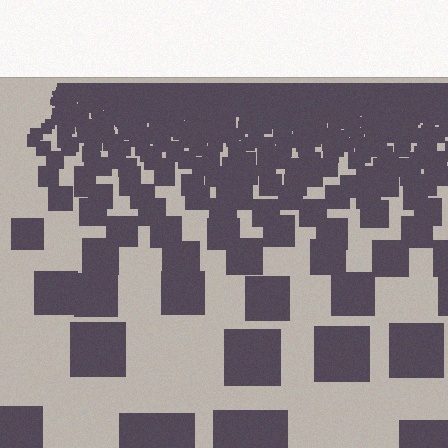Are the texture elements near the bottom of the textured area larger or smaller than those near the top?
Larger. Near the bottom, elements are closer to the viewer and appear at a bigger on-screen size.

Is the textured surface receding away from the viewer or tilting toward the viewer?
The surface is receding away from the viewer. Texture elements get smaller and denser toward the top.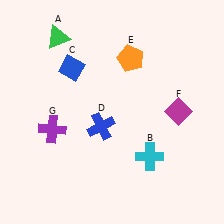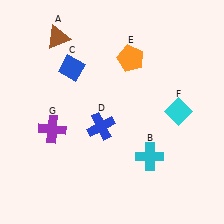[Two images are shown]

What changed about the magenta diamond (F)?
In Image 1, F is magenta. In Image 2, it changed to cyan.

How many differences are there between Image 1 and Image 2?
There are 2 differences between the two images.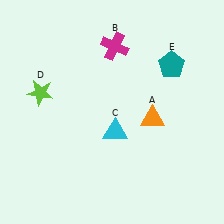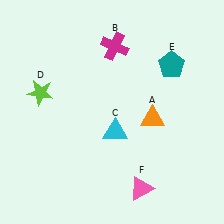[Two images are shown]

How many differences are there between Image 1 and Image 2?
There is 1 difference between the two images.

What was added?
A pink triangle (F) was added in Image 2.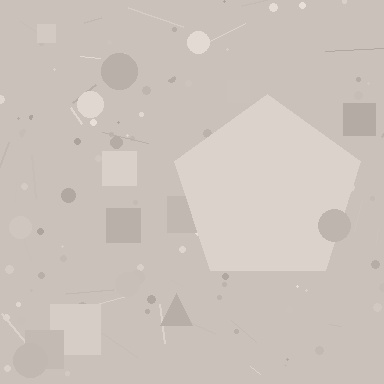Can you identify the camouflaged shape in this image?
The camouflaged shape is a pentagon.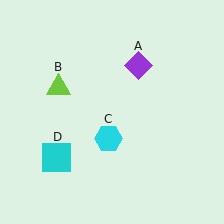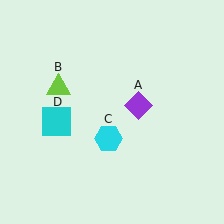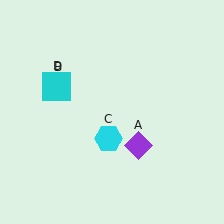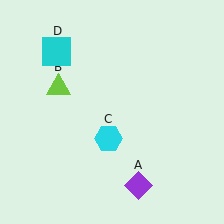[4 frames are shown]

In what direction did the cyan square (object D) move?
The cyan square (object D) moved up.